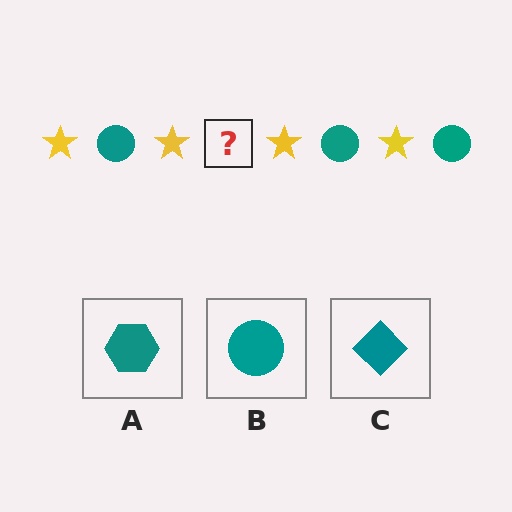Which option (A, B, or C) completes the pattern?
B.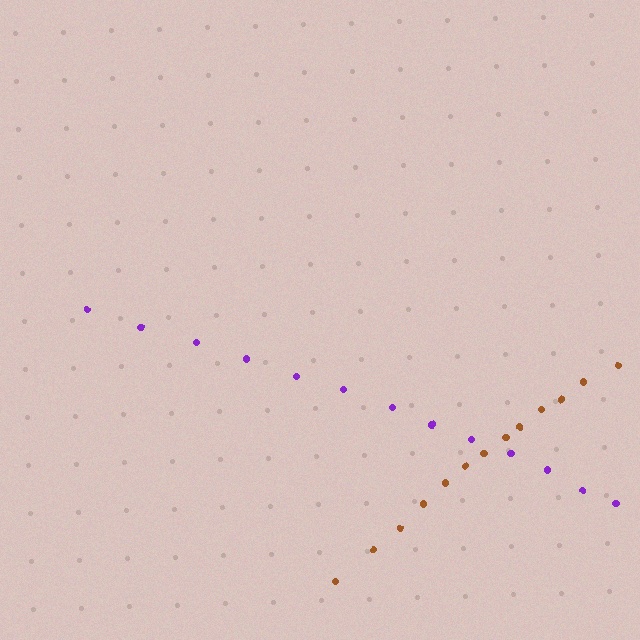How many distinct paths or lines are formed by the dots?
There are 2 distinct paths.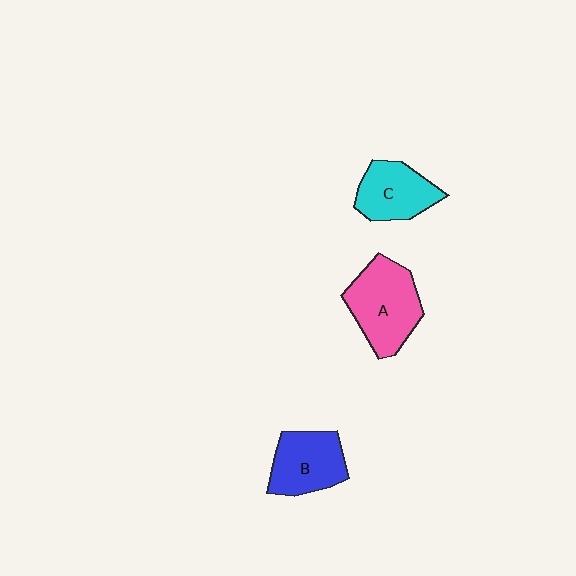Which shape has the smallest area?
Shape C (cyan).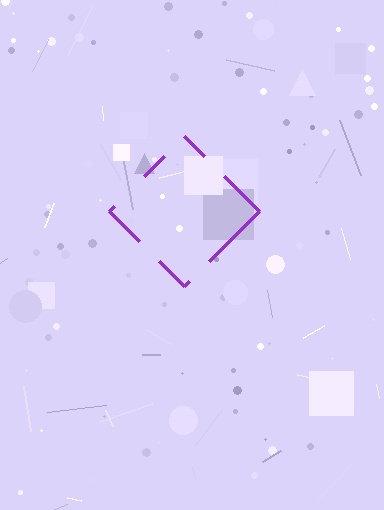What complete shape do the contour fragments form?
The contour fragments form a diamond.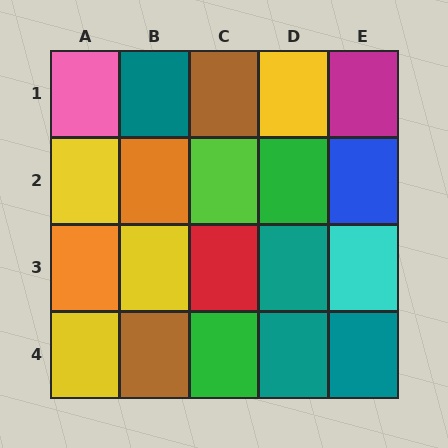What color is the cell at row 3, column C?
Red.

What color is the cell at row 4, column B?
Brown.